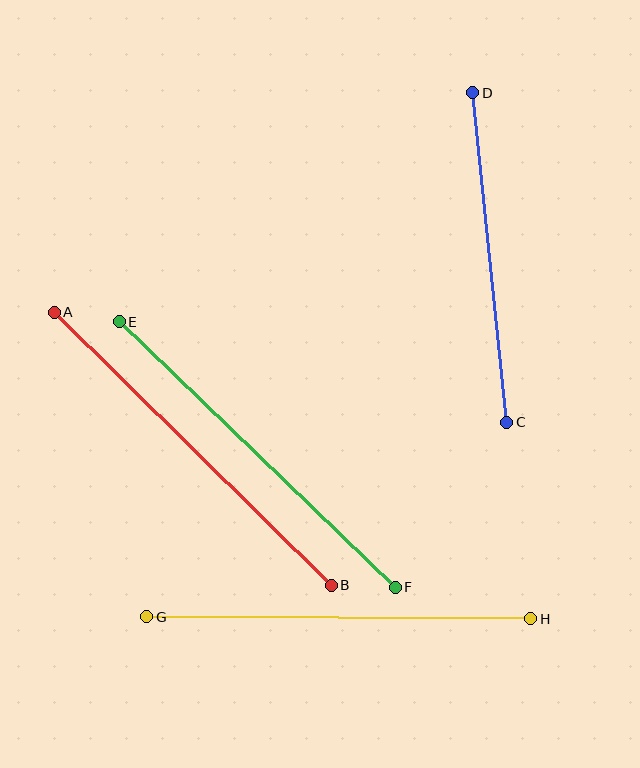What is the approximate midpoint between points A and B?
The midpoint is at approximately (193, 449) pixels.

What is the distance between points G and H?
The distance is approximately 384 pixels.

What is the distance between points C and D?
The distance is approximately 332 pixels.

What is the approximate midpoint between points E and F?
The midpoint is at approximately (257, 455) pixels.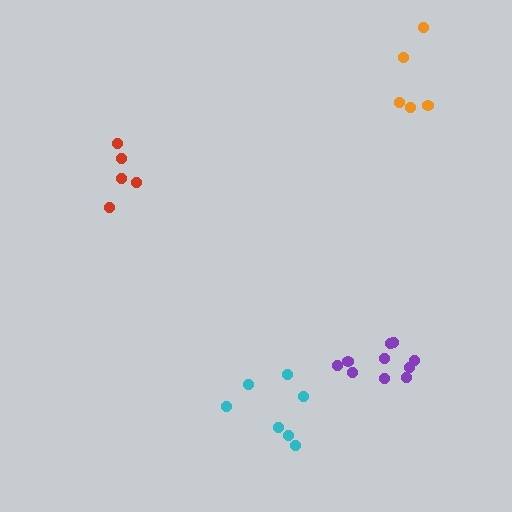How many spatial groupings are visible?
There are 4 spatial groupings.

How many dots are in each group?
Group 1: 5 dots, Group 2: 7 dots, Group 3: 10 dots, Group 4: 5 dots (27 total).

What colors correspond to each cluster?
The clusters are colored: red, cyan, purple, orange.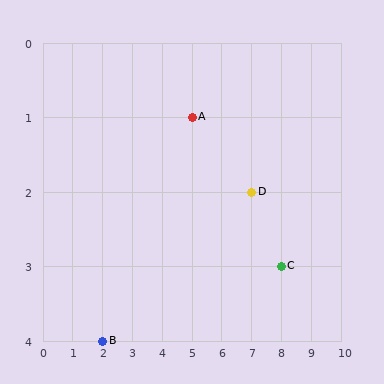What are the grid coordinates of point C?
Point C is at grid coordinates (8, 3).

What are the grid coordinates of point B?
Point B is at grid coordinates (2, 4).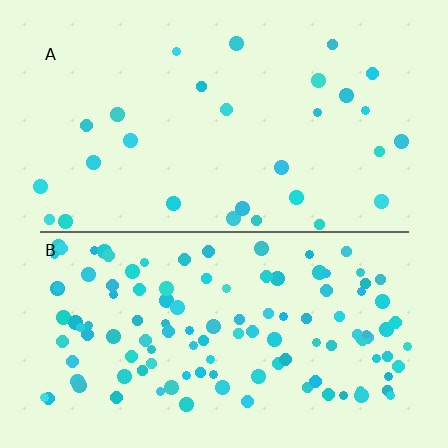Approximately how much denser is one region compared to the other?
Approximately 4.1× — region B over region A.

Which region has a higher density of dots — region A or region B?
B (the bottom).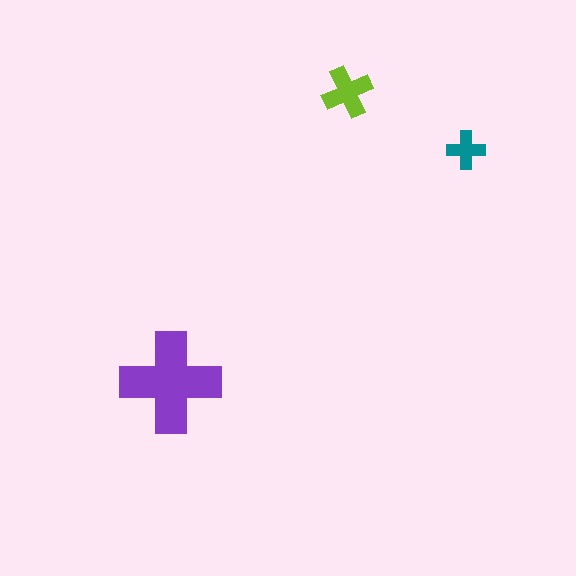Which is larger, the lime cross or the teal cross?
The lime one.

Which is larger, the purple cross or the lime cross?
The purple one.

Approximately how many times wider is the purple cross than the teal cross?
About 2.5 times wider.